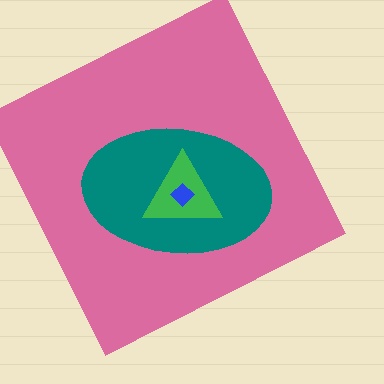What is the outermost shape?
The pink square.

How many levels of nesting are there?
4.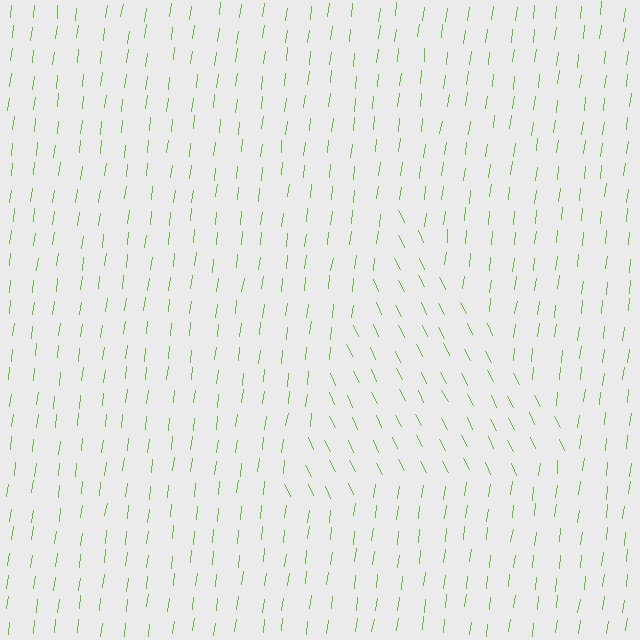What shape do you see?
I see a triangle.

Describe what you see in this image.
The image is filled with small lime line segments. A triangle region in the image has lines oriented differently from the surrounding lines, creating a visible texture boundary.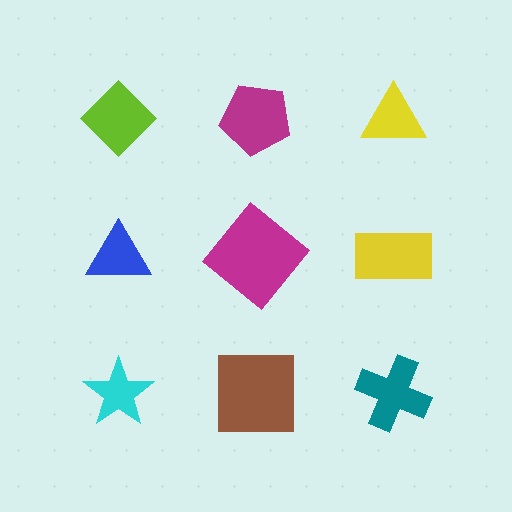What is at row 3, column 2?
A brown square.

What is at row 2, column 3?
A yellow rectangle.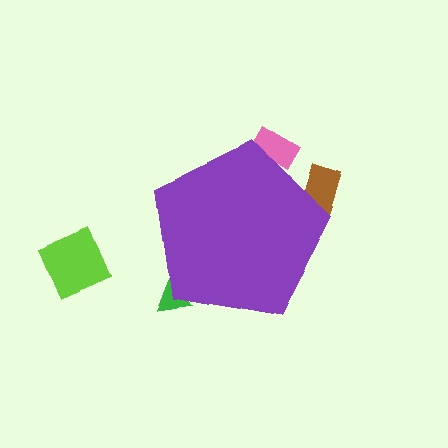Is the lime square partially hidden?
No, the lime square is fully visible.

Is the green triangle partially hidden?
Yes, the green triangle is partially hidden behind the purple pentagon.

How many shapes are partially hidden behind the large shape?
3 shapes are partially hidden.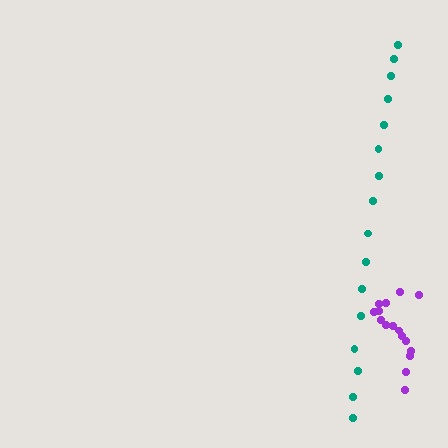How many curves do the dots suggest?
There are 2 distinct paths.